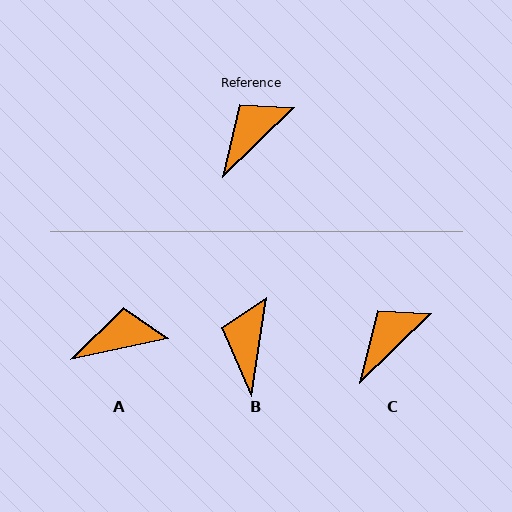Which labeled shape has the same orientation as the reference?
C.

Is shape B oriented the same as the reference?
No, it is off by about 37 degrees.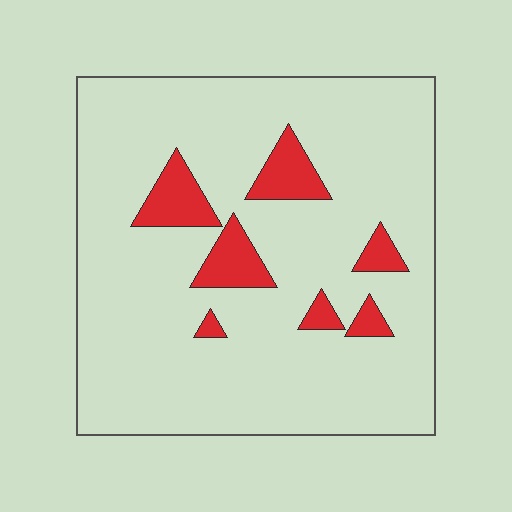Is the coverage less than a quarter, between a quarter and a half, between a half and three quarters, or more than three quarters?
Less than a quarter.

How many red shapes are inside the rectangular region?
7.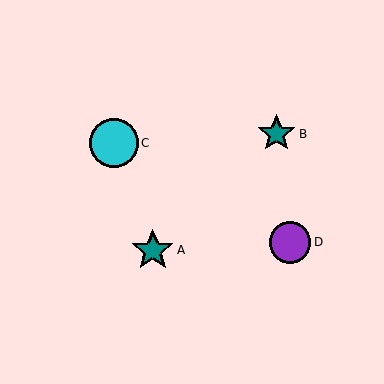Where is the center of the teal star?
The center of the teal star is at (277, 134).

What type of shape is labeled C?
Shape C is a cyan circle.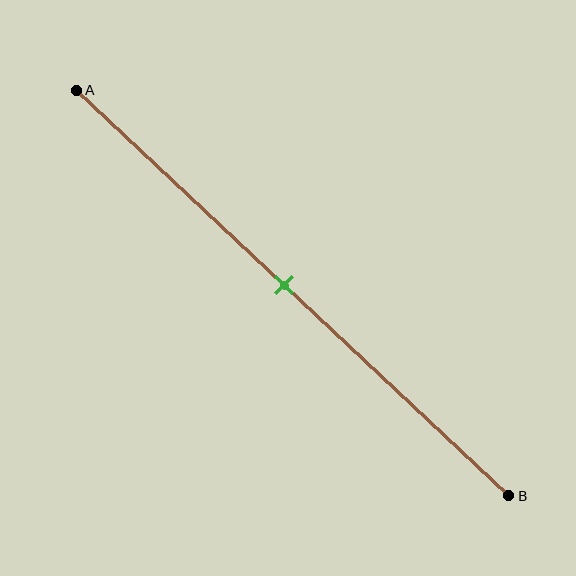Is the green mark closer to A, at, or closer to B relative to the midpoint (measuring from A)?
The green mark is approximately at the midpoint of segment AB.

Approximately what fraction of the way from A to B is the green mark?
The green mark is approximately 50% of the way from A to B.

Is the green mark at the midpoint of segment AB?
Yes, the mark is approximately at the midpoint.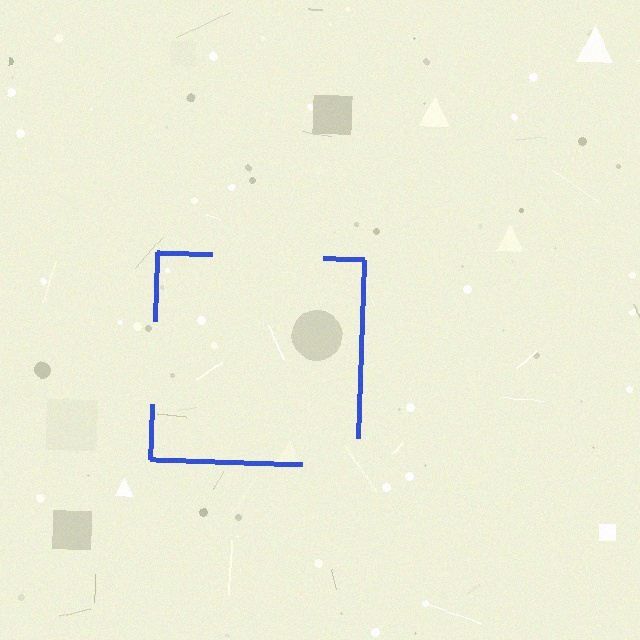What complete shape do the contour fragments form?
The contour fragments form a square.